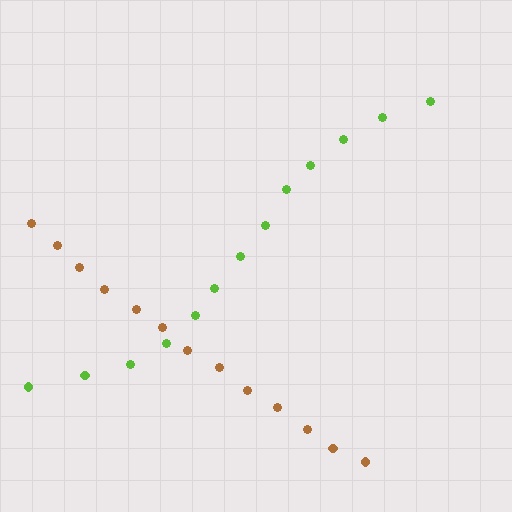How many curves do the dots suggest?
There are 2 distinct paths.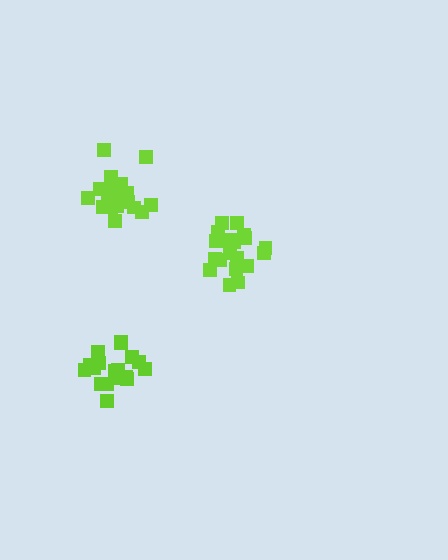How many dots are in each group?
Group 1: 19 dots, Group 2: 20 dots, Group 3: 18 dots (57 total).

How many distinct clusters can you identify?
There are 3 distinct clusters.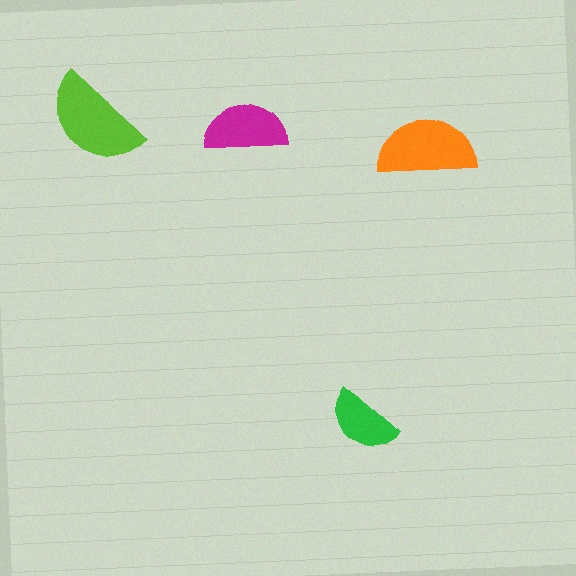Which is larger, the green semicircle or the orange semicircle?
The orange one.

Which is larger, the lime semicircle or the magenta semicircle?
The lime one.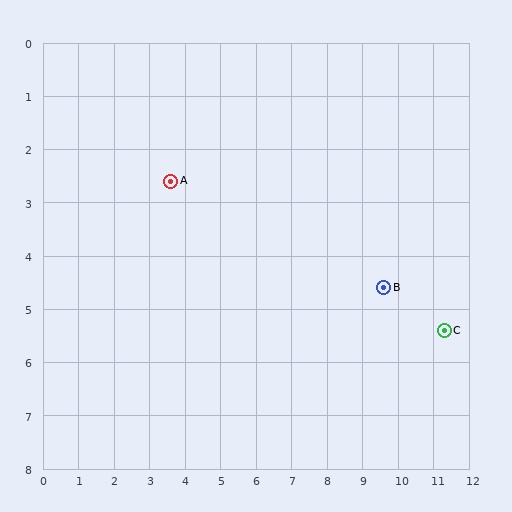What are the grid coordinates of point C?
Point C is at approximately (11.3, 5.4).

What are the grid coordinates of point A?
Point A is at approximately (3.6, 2.6).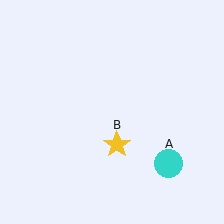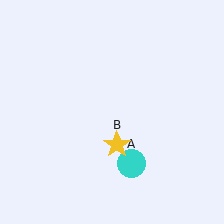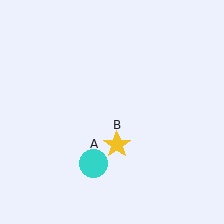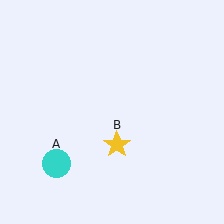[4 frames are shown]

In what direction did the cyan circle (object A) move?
The cyan circle (object A) moved left.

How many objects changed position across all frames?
1 object changed position: cyan circle (object A).